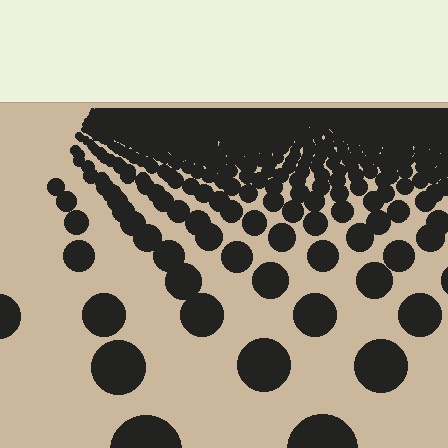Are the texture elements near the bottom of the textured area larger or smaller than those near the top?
Larger. Near the bottom, elements are closer to the viewer and appear at a bigger on-screen size.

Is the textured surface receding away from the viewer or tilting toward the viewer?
The surface is receding away from the viewer. Texture elements get smaller and denser toward the top.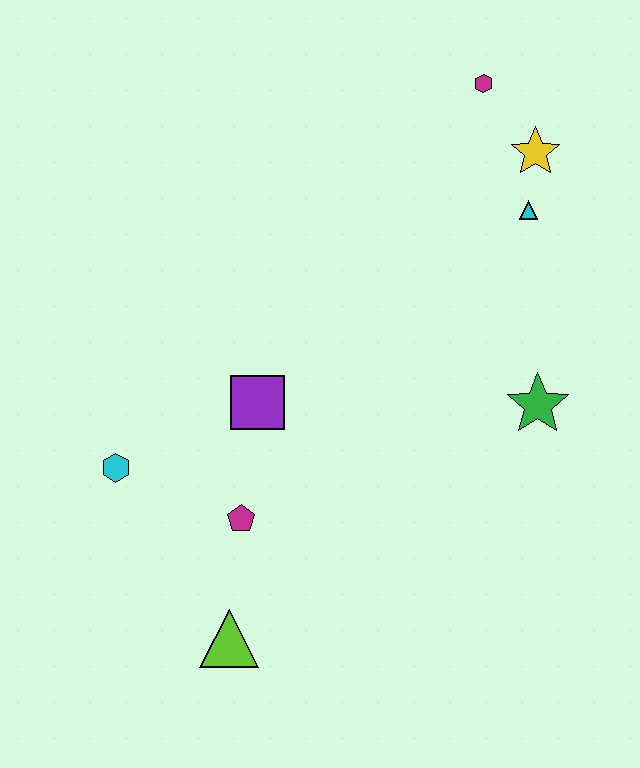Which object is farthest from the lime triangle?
The magenta hexagon is farthest from the lime triangle.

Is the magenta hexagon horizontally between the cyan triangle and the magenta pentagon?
Yes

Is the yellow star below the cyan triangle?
No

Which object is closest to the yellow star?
The cyan triangle is closest to the yellow star.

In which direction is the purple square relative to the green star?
The purple square is to the left of the green star.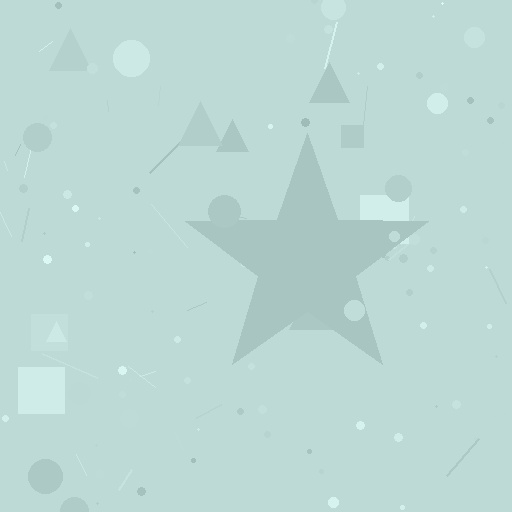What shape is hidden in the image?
A star is hidden in the image.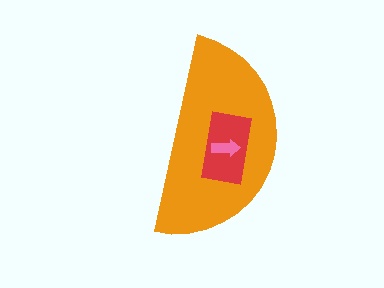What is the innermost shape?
The pink arrow.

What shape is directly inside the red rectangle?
The pink arrow.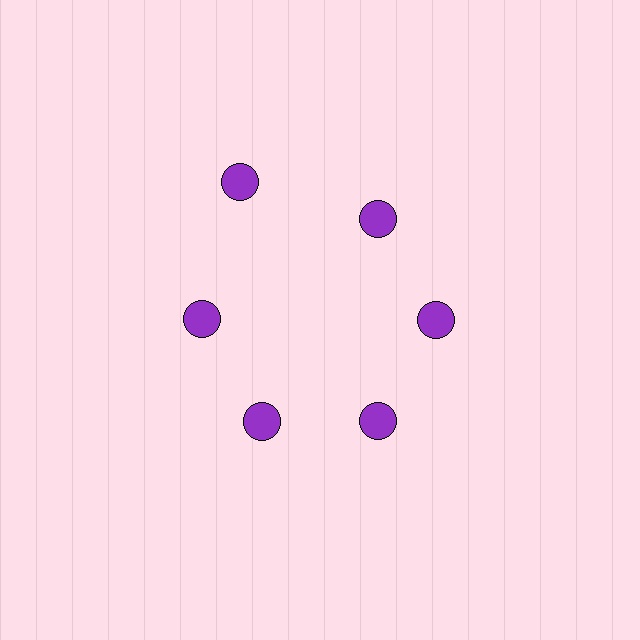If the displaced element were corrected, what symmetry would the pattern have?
It would have 6-fold rotational symmetry — the pattern would map onto itself every 60 degrees.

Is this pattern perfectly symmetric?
No. The 6 purple circles are arranged in a ring, but one element near the 11 o'clock position is pushed outward from the center, breaking the 6-fold rotational symmetry.